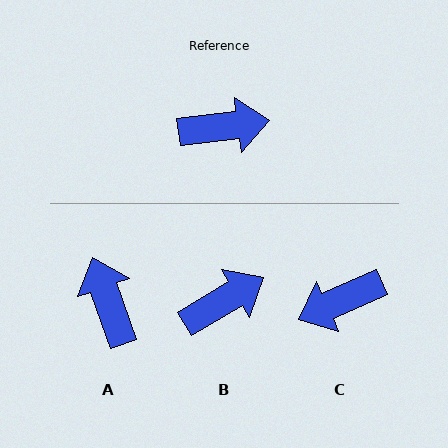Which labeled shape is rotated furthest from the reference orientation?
C, about 163 degrees away.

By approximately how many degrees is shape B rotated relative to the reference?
Approximately 24 degrees counter-clockwise.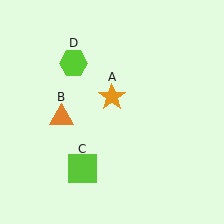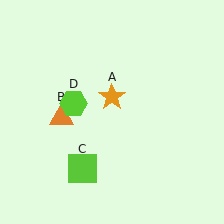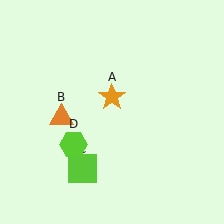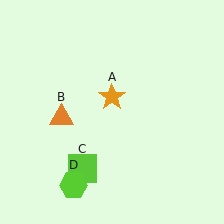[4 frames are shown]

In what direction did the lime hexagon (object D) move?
The lime hexagon (object D) moved down.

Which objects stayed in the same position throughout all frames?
Orange star (object A) and orange triangle (object B) and lime square (object C) remained stationary.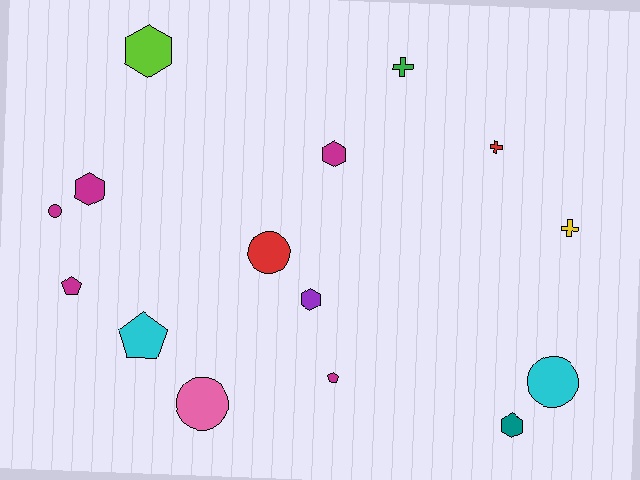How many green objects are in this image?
There is 1 green object.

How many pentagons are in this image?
There are 3 pentagons.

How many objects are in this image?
There are 15 objects.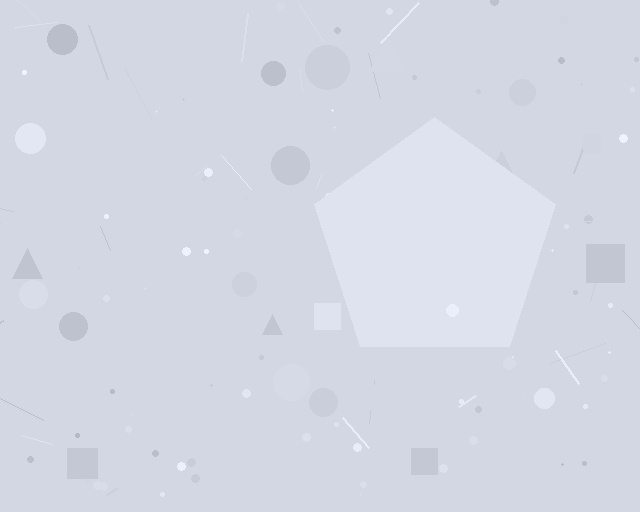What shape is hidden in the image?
A pentagon is hidden in the image.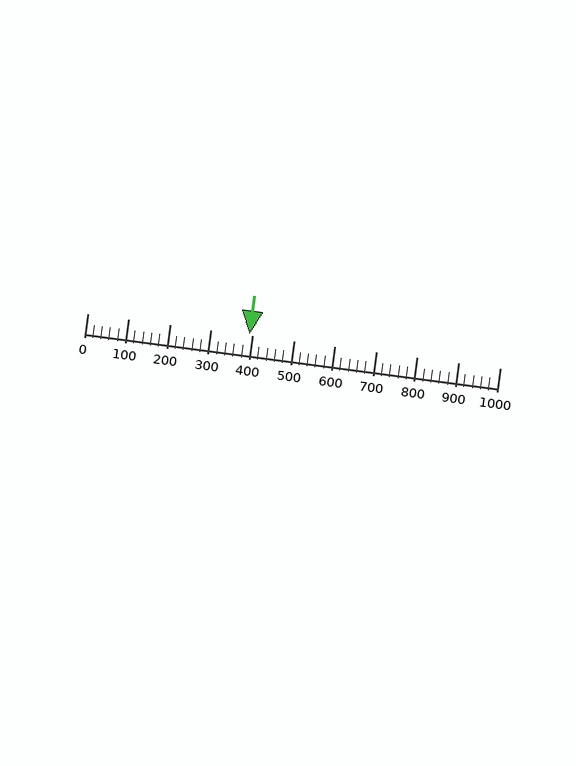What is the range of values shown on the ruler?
The ruler shows values from 0 to 1000.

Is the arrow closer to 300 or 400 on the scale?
The arrow is closer to 400.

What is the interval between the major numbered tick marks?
The major tick marks are spaced 100 units apart.